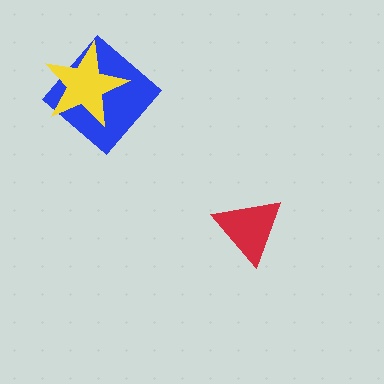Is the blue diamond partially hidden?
Yes, it is partially covered by another shape.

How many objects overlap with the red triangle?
0 objects overlap with the red triangle.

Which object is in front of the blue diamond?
The yellow star is in front of the blue diamond.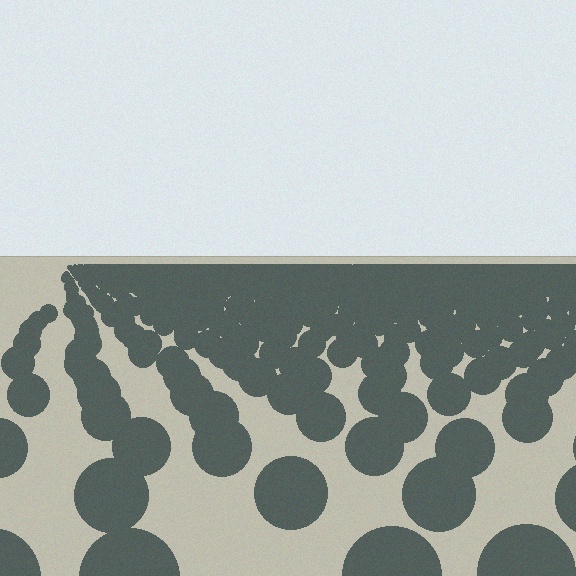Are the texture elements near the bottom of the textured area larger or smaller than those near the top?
Larger. Near the bottom, elements are closer to the viewer and appear at a bigger on-screen size.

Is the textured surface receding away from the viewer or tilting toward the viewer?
The surface is receding away from the viewer. Texture elements get smaller and denser toward the top.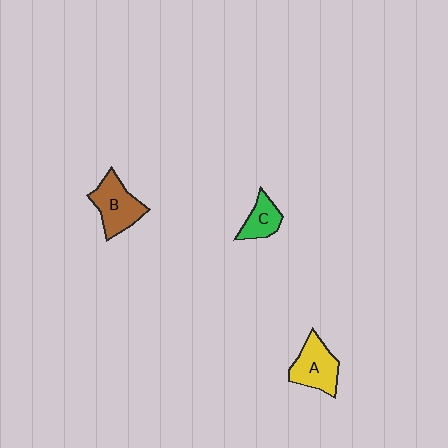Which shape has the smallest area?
Shape C (green).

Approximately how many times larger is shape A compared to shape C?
Approximately 1.5 times.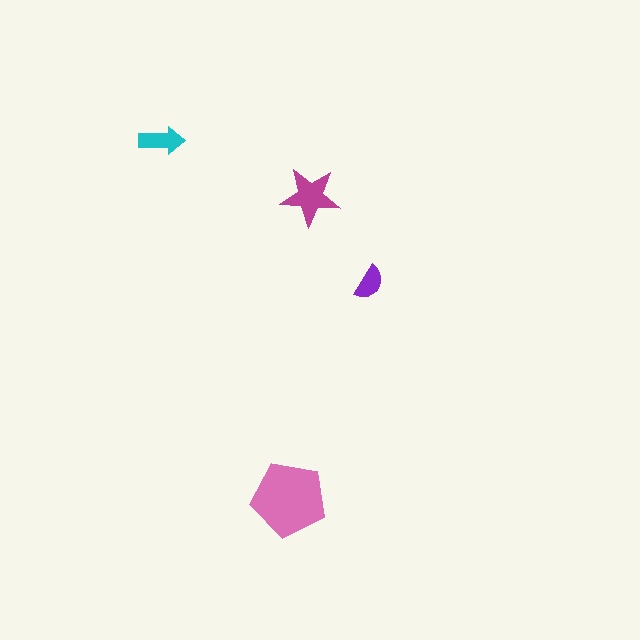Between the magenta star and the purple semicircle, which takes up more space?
The magenta star.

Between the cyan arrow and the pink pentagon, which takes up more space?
The pink pentagon.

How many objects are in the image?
There are 4 objects in the image.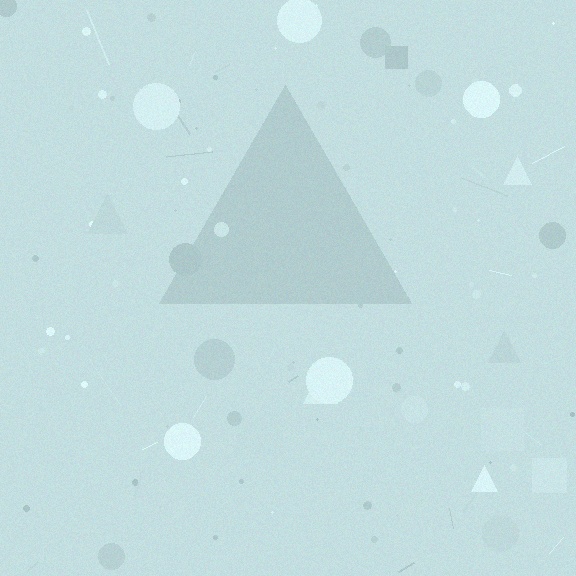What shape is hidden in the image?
A triangle is hidden in the image.